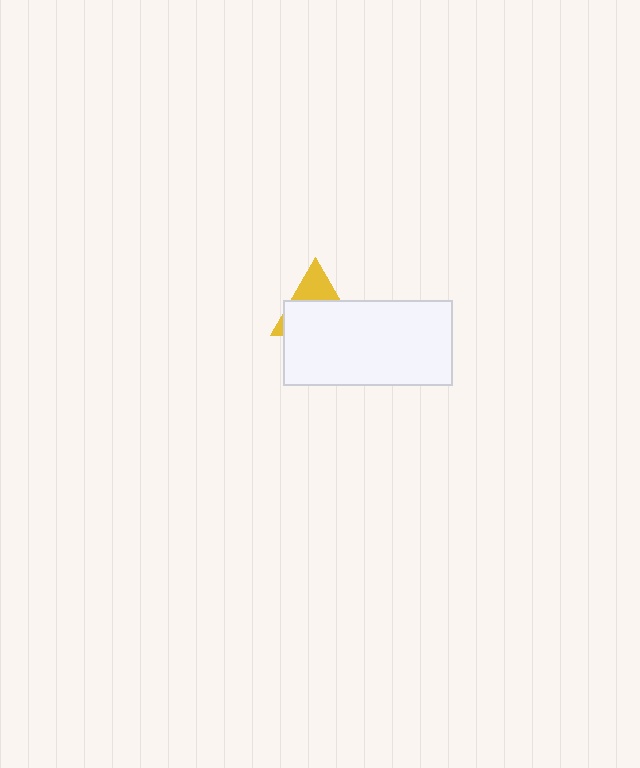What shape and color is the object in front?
The object in front is a white rectangle.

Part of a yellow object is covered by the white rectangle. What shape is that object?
It is a triangle.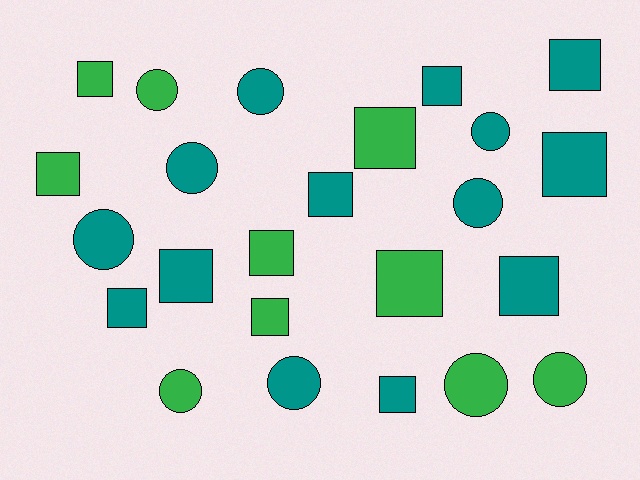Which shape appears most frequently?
Square, with 14 objects.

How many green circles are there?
There are 4 green circles.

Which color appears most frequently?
Teal, with 14 objects.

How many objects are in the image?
There are 24 objects.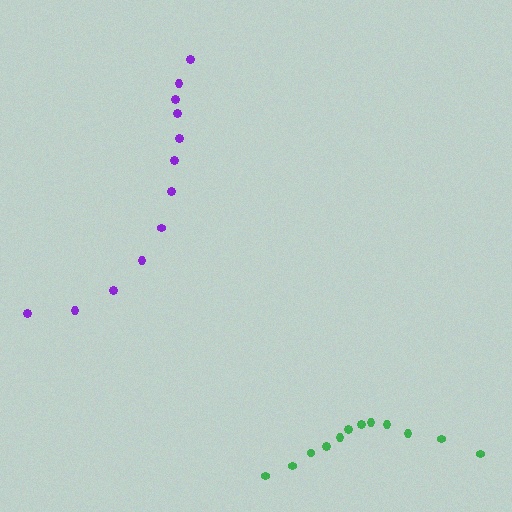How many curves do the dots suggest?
There are 2 distinct paths.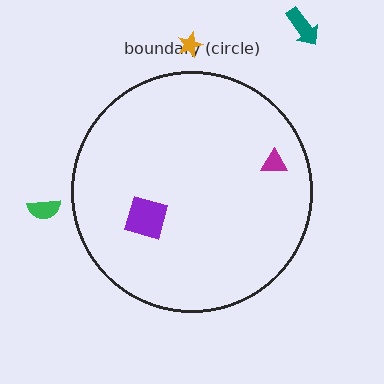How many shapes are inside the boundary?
2 inside, 3 outside.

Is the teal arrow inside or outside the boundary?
Outside.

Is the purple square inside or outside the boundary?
Inside.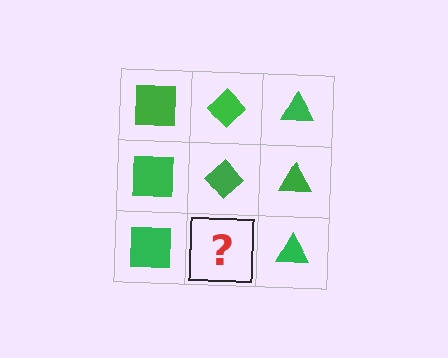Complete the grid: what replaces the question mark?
The question mark should be replaced with a green diamond.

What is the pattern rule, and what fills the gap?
The rule is that each column has a consistent shape. The gap should be filled with a green diamond.